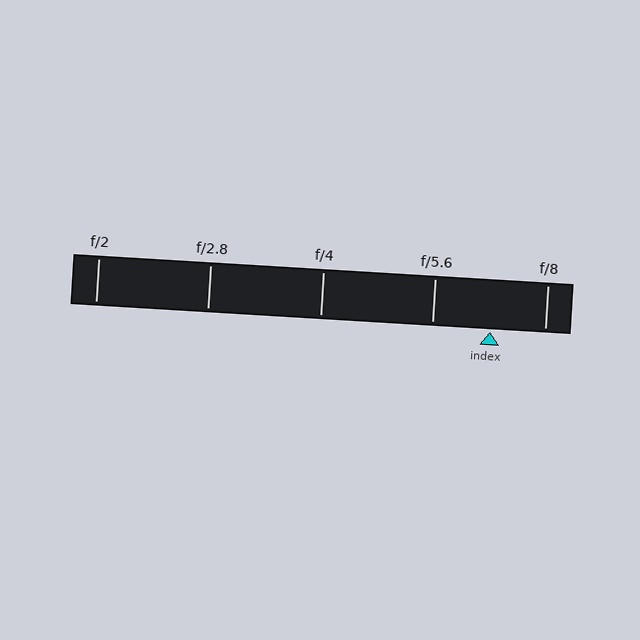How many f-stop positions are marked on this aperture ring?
There are 5 f-stop positions marked.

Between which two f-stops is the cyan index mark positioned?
The index mark is between f/5.6 and f/8.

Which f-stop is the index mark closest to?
The index mark is closest to f/8.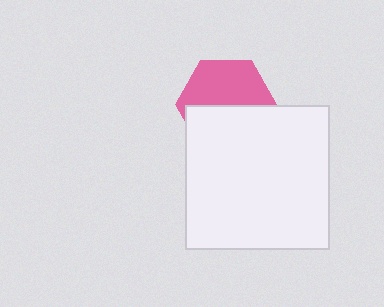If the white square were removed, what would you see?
You would see the complete pink hexagon.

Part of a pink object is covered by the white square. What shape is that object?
It is a hexagon.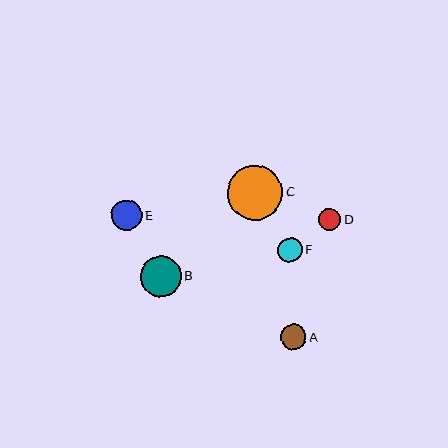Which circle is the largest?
Circle C is the largest with a size of approximately 56 pixels.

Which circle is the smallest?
Circle D is the smallest with a size of approximately 22 pixels.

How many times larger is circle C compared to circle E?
Circle C is approximately 1.8 times the size of circle E.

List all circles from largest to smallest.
From largest to smallest: C, B, E, A, F, D.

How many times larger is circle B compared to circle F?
Circle B is approximately 1.7 times the size of circle F.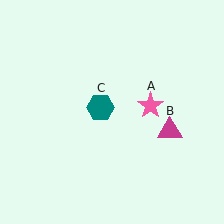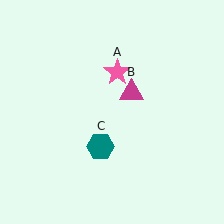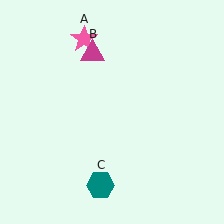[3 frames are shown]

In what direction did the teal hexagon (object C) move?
The teal hexagon (object C) moved down.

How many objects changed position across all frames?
3 objects changed position: pink star (object A), magenta triangle (object B), teal hexagon (object C).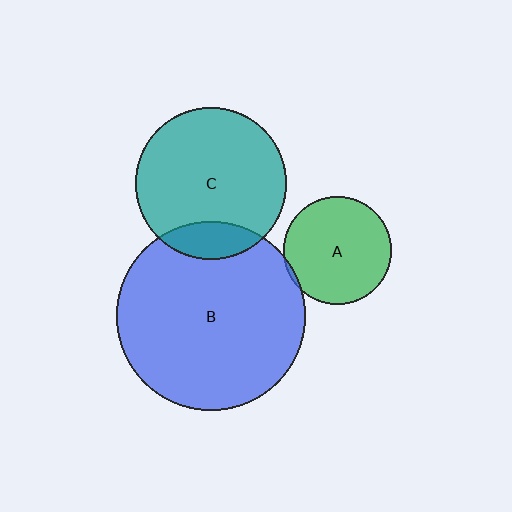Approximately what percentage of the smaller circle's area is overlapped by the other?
Approximately 15%.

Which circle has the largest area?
Circle B (blue).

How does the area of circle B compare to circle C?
Approximately 1.6 times.